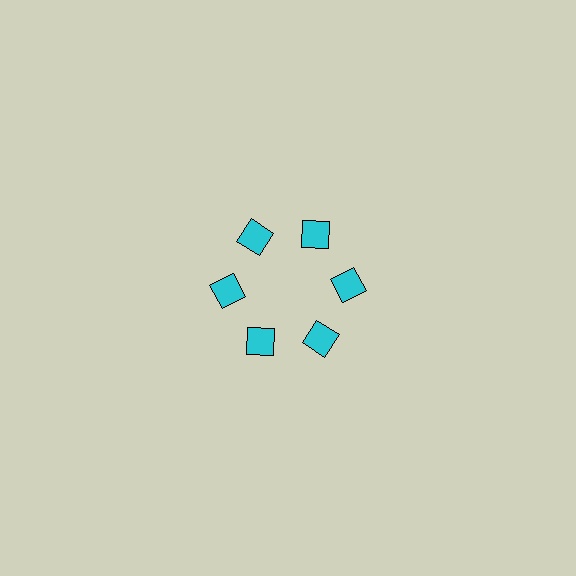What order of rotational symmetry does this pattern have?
This pattern has 6-fold rotational symmetry.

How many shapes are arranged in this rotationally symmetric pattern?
There are 6 shapes, arranged in 6 groups of 1.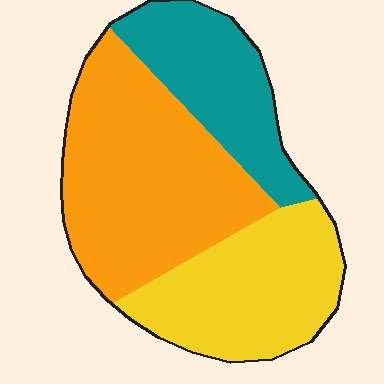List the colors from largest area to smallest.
From largest to smallest: orange, yellow, teal.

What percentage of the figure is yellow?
Yellow covers 31% of the figure.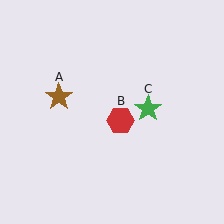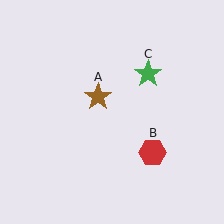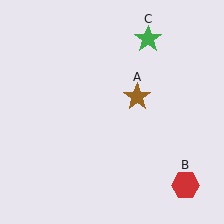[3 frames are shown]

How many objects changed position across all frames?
3 objects changed position: brown star (object A), red hexagon (object B), green star (object C).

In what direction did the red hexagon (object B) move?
The red hexagon (object B) moved down and to the right.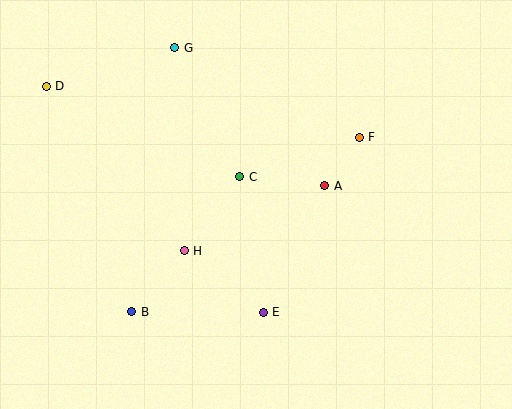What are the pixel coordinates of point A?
Point A is at (325, 186).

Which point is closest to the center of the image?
Point C at (240, 177) is closest to the center.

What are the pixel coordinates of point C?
Point C is at (240, 177).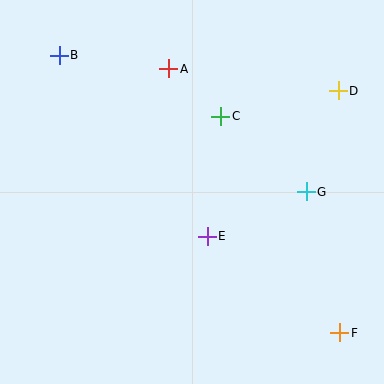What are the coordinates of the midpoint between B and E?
The midpoint between B and E is at (133, 146).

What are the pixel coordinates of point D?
Point D is at (338, 91).